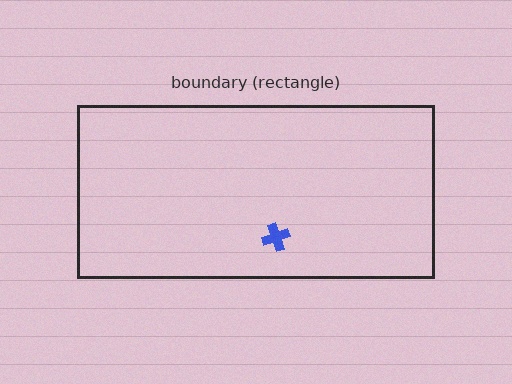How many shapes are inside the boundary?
1 inside, 0 outside.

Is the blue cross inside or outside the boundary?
Inside.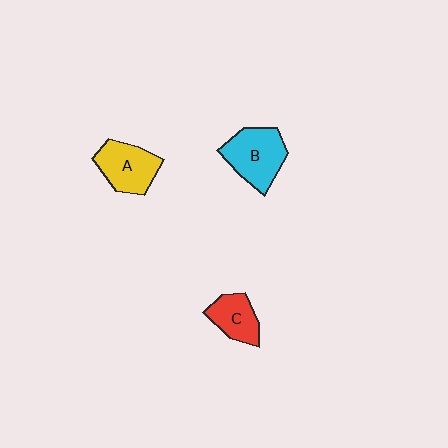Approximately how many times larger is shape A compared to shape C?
Approximately 1.3 times.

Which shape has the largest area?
Shape B (cyan).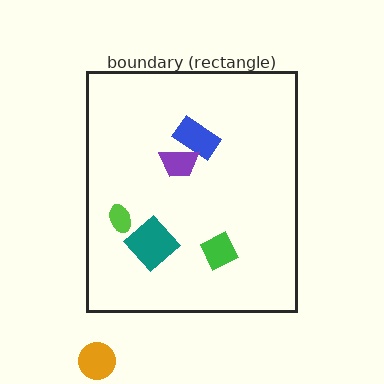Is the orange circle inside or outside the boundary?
Outside.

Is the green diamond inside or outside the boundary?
Inside.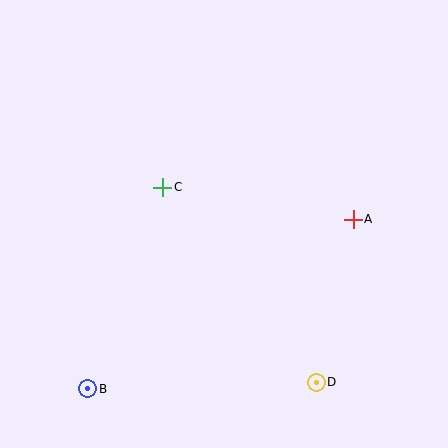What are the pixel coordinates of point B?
Point B is at (88, 389).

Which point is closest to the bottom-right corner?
Point D is closest to the bottom-right corner.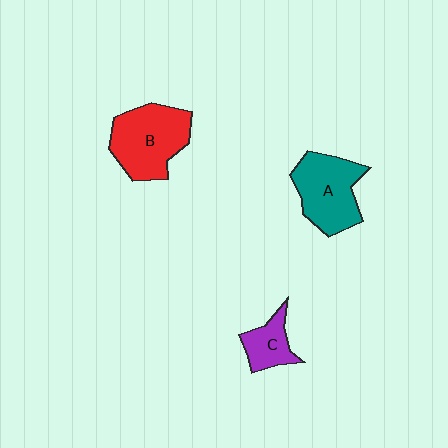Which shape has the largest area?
Shape B (red).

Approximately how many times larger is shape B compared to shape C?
Approximately 2.2 times.